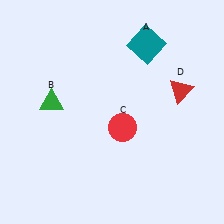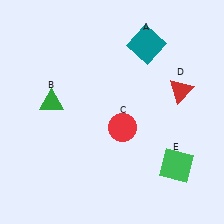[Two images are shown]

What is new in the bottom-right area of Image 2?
A green square (E) was added in the bottom-right area of Image 2.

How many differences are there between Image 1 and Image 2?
There is 1 difference between the two images.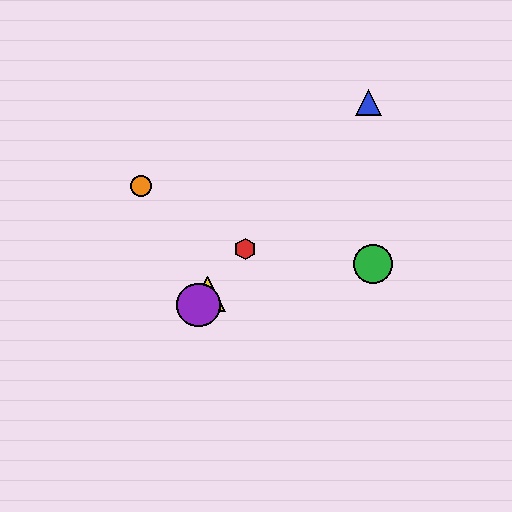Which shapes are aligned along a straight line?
The red hexagon, the blue triangle, the yellow triangle, the purple circle are aligned along a straight line.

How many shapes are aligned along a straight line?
4 shapes (the red hexagon, the blue triangle, the yellow triangle, the purple circle) are aligned along a straight line.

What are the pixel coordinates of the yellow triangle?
The yellow triangle is at (208, 294).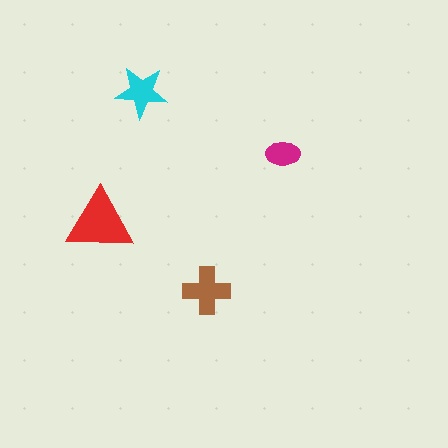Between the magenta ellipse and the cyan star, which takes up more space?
The cyan star.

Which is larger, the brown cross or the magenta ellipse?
The brown cross.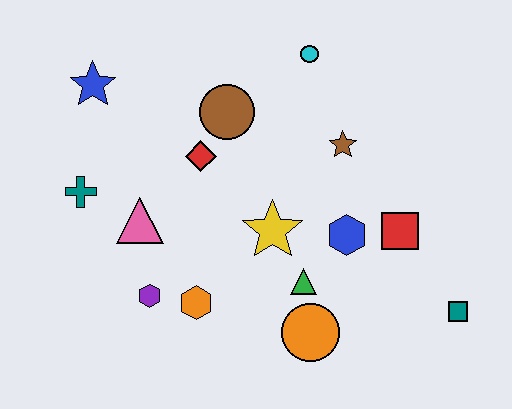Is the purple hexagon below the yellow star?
Yes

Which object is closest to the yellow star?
The green triangle is closest to the yellow star.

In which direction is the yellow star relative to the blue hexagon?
The yellow star is to the left of the blue hexagon.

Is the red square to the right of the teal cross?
Yes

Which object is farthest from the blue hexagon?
The blue star is farthest from the blue hexagon.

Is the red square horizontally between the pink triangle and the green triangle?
No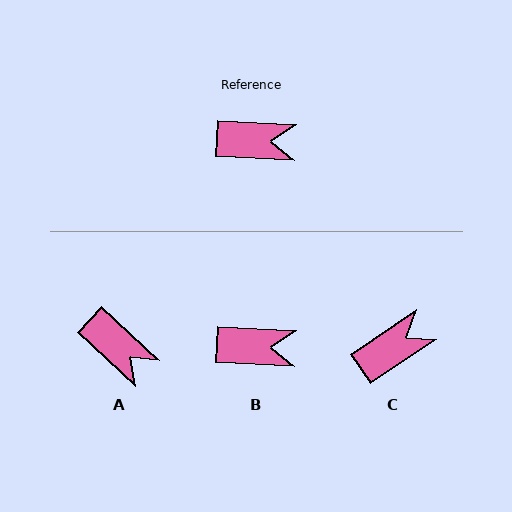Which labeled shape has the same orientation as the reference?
B.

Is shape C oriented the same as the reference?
No, it is off by about 37 degrees.